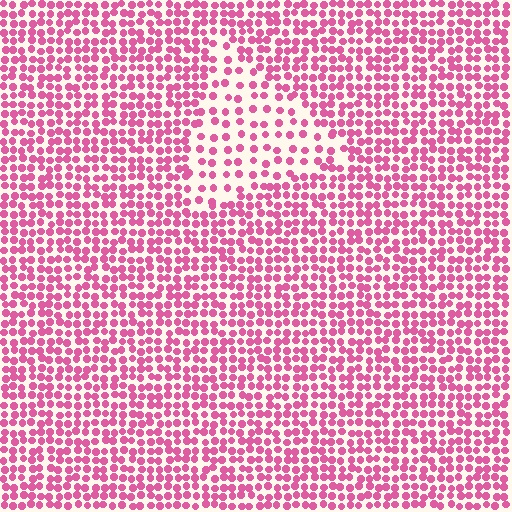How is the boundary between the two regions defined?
The boundary is defined by a change in element density (approximately 2.0x ratio). All elements are the same color, size, and shape.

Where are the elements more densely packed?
The elements are more densely packed outside the triangle boundary.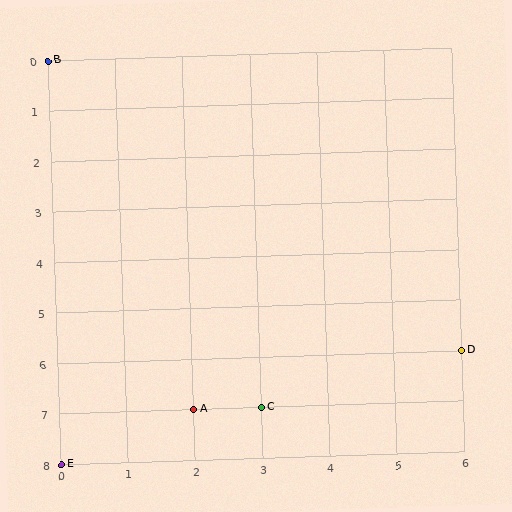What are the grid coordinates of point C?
Point C is at grid coordinates (3, 7).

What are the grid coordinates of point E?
Point E is at grid coordinates (0, 8).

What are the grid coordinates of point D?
Point D is at grid coordinates (6, 6).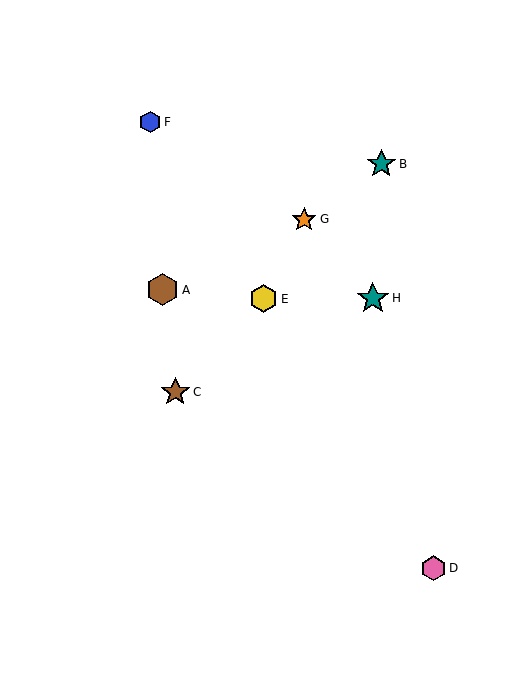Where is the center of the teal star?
The center of the teal star is at (373, 298).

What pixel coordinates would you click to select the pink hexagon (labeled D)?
Click at (433, 568) to select the pink hexagon D.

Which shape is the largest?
The brown hexagon (labeled A) is the largest.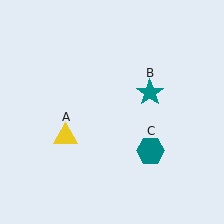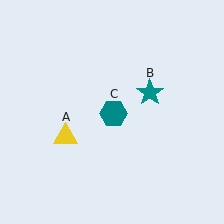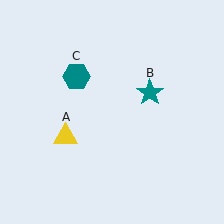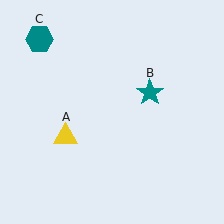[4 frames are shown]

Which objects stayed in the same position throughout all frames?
Yellow triangle (object A) and teal star (object B) remained stationary.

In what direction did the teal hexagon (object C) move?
The teal hexagon (object C) moved up and to the left.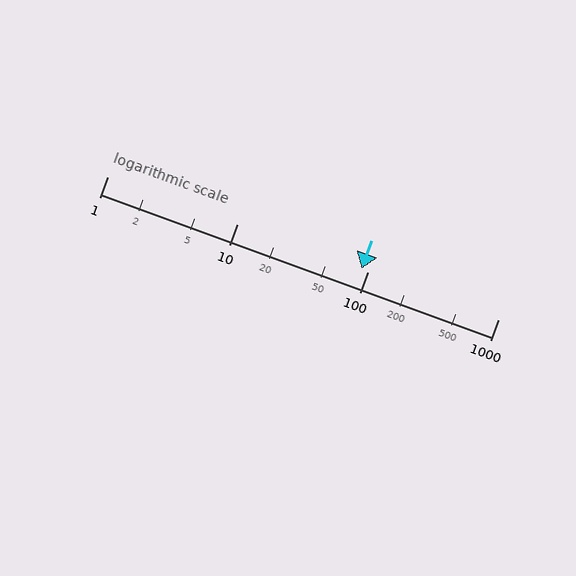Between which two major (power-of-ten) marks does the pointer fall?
The pointer is between 10 and 100.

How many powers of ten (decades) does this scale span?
The scale spans 3 decades, from 1 to 1000.